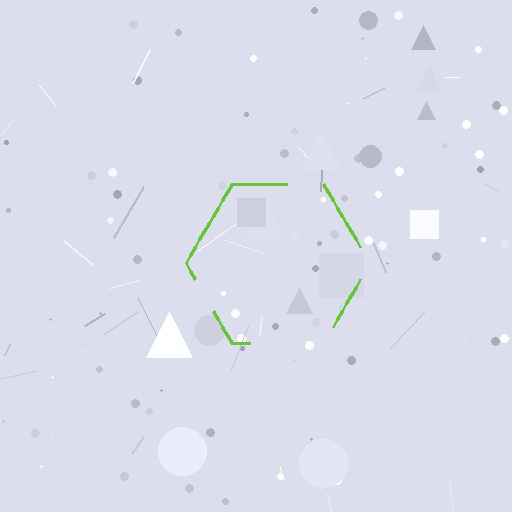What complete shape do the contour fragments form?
The contour fragments form a hexagon.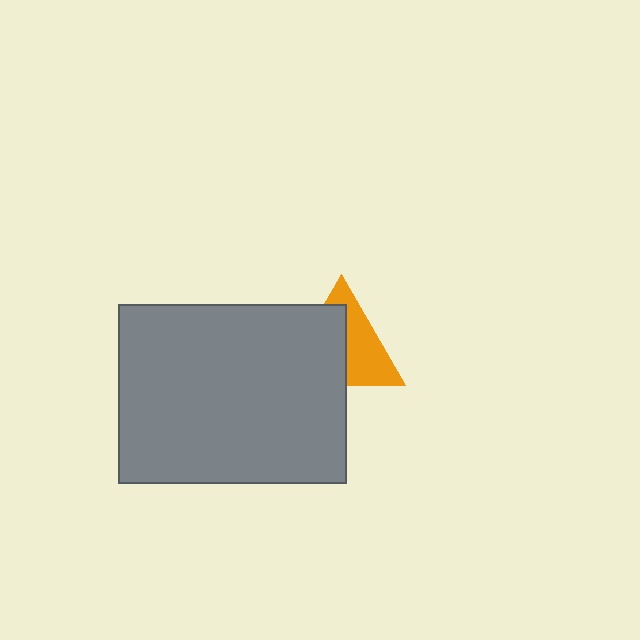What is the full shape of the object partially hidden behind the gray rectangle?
The partially hidden object is an orange triangle.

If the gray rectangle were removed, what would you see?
You would see the complete orange triangle.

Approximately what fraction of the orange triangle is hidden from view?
Roughly 53% of the orange triangle is hidden behind the gray rectangle.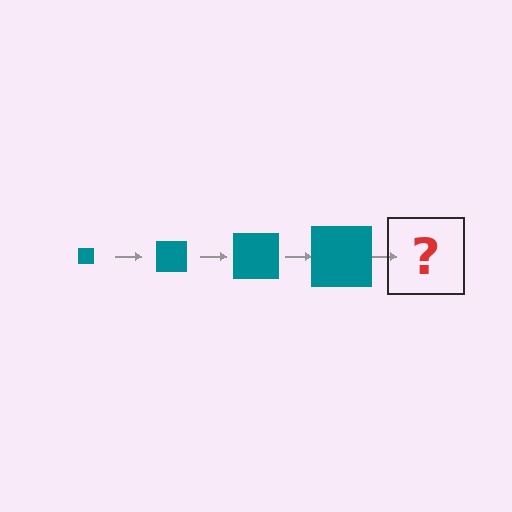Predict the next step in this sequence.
The next step is a teal square, larger than the previous one.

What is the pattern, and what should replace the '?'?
The pattern is that the square gets progressively larger each step. The '?' should be a teal square, larger than the previous one.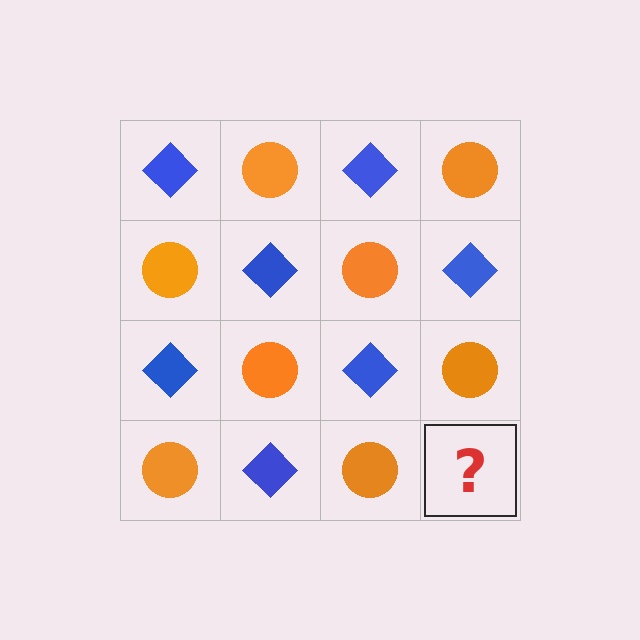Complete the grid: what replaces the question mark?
The question mark should be replaced with a blue diamond.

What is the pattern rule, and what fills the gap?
The rule is that it alternates blue diamond and orange circle in a checkerboard pattern. The gap should be filled with a blue diamond.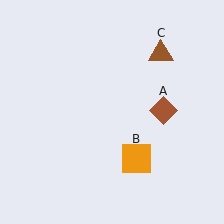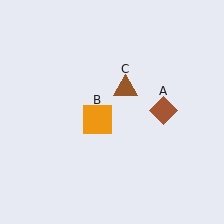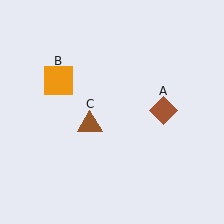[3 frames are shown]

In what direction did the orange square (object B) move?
The orange square (object B) moved up and to the left.